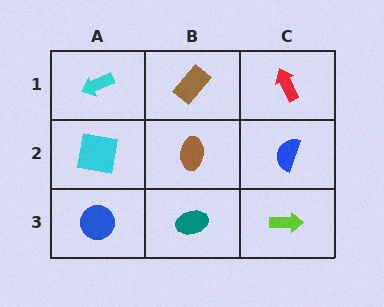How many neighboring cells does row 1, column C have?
2.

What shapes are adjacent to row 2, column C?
A red arrow (row 1, column C), a lime arrow (row 3, column C), a brown ellipse (row 2, column B).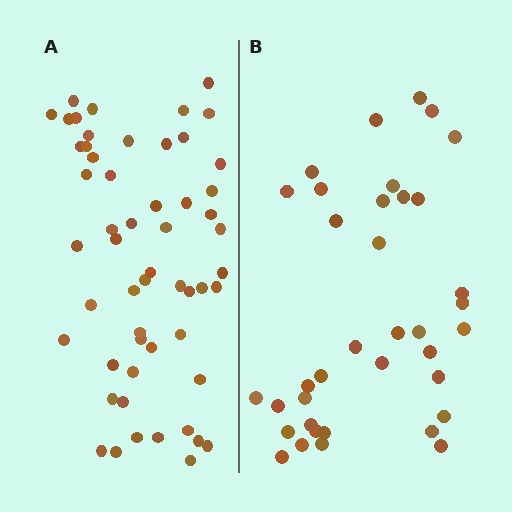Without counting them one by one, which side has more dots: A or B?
Region A (the left region) has more dots.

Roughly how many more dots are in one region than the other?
Region A has approximately 20 more dots than region B.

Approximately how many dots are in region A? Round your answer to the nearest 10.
About 60 dots. (The exact count is 55, which rounds to 60.)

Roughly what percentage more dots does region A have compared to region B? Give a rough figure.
About 50% more.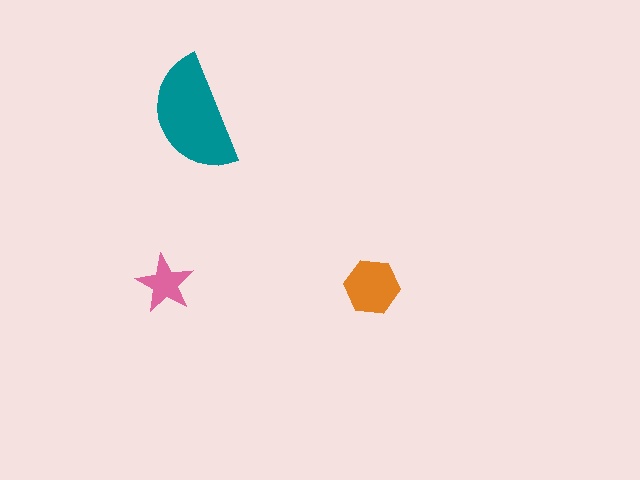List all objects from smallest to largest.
The pink star, the orange hexagon, the teal semicircle.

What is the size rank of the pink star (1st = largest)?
3rd.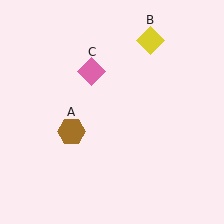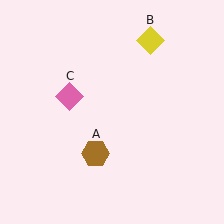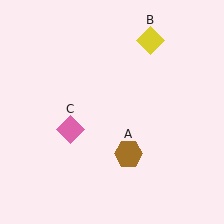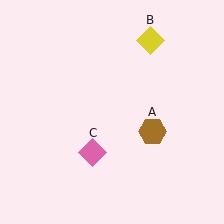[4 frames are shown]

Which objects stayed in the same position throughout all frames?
Yellow diamond (object B) remained stationary.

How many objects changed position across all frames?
2 objects changed position: brown hexagon (object A), pink diamond (object C).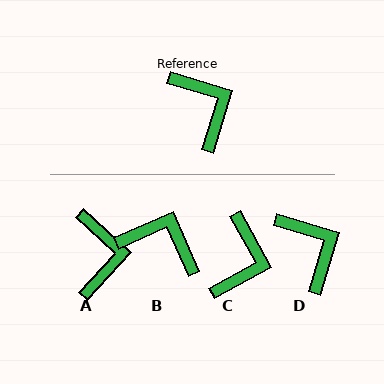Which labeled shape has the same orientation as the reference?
D.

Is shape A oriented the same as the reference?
No, it is off by about 26 degrees.